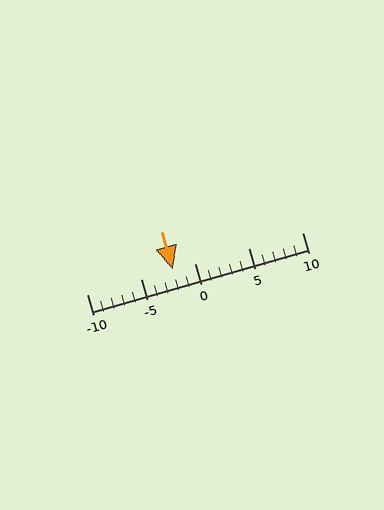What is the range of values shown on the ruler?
The ruler shows values from -10 to 10.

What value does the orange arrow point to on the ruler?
The orange arrow points to approximately -2.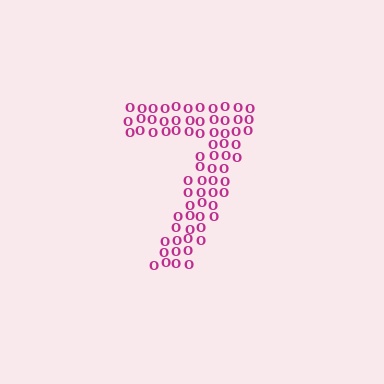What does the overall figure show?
The overall figure shows the digit 7.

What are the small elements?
The small elements are letter O's.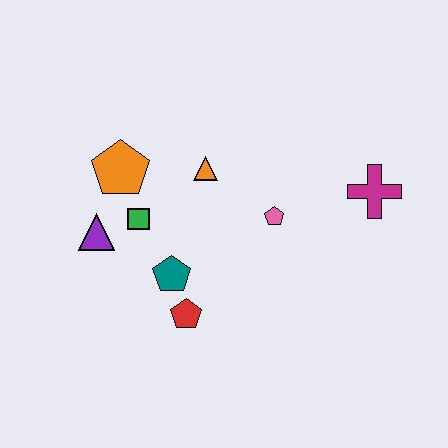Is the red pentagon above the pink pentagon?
No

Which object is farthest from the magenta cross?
The purple triangle is farthest from the magenta cross.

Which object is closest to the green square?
The purple triangle is closest to the green square.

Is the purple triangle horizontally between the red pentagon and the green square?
No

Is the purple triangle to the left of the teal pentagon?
Yes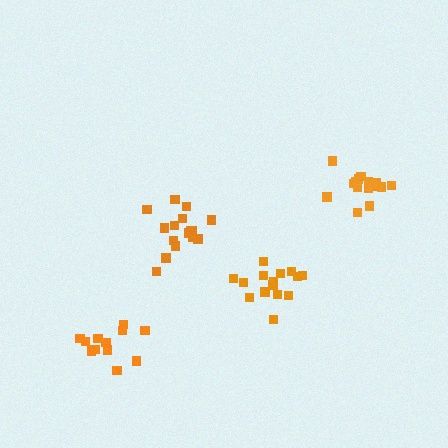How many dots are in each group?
Group 1: 16 dots, Group 2: 16 dots, Group 3: 12 dots, Group 4: 15 dots (59 total).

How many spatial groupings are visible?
There are 4 spatial groupings.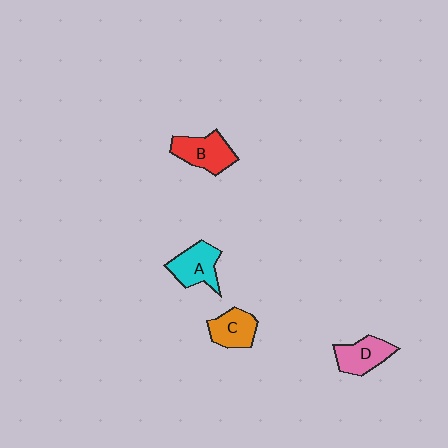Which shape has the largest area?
Shape B (red).